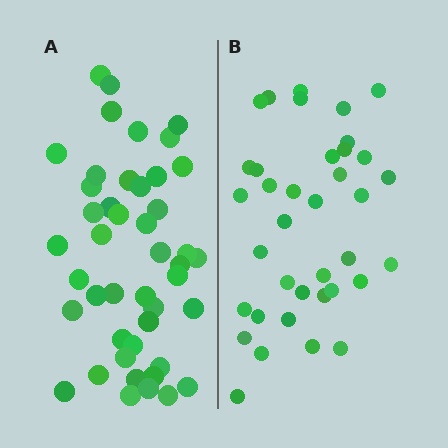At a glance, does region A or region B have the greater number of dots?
Region A (the left region) has more dots.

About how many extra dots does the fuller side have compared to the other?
Region A has roughly 8 or so more dots than region B.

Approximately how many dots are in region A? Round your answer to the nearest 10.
About 40 dots. (The exact count is 45, which rounds to 40.)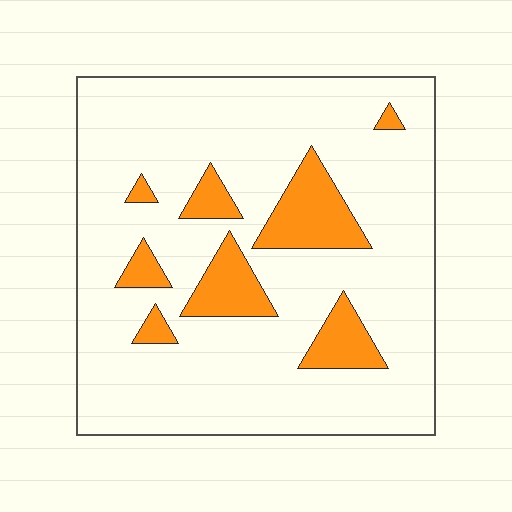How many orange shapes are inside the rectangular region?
8.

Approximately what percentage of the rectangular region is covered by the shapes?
Approximately 15%.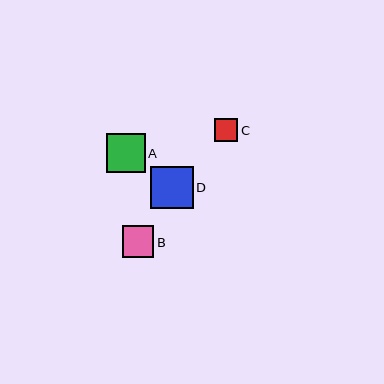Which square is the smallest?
Square C is the smallest with a size of approximately 23 pixels.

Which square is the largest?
Square D is the largest with a size of approximately 42 pixels.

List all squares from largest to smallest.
From largest to smallest: D, A, B, C.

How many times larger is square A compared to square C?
Square A is approximately 1.7 times the size of square C.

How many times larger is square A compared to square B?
Square A is approximately 1.2 times the size of square B.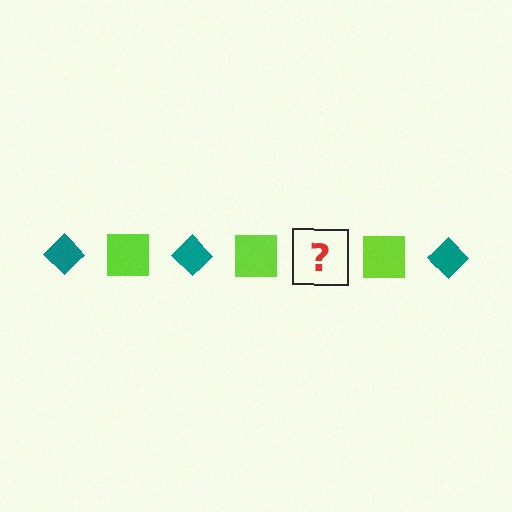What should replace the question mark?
The question mark should be replaced with a teal diamond.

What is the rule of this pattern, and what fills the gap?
The rule is that the pattern alternates between teal diamond and lime square. The gap should be filled with a teal diamond.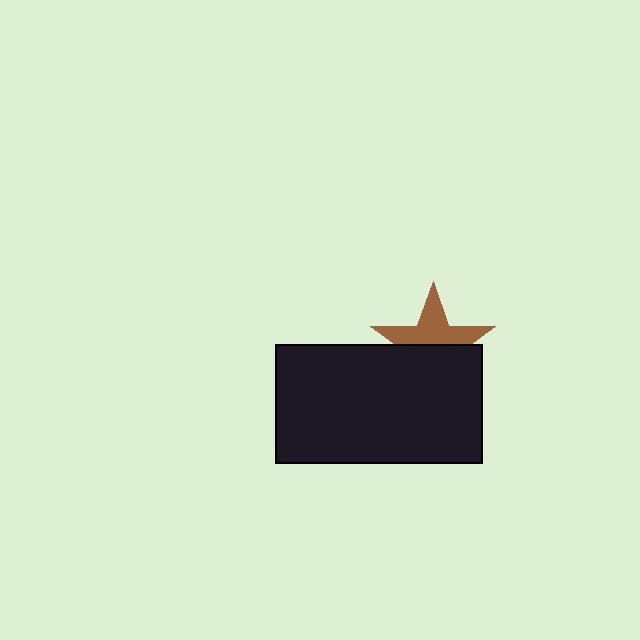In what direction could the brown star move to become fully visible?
The brown star could move up. That would shift it out from behind the black rectangle entirely.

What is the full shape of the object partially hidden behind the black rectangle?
The partially hidden object is a brown star.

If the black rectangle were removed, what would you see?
You would see the complete brown star.